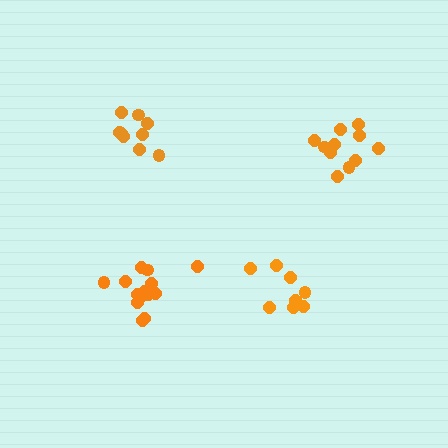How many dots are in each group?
Group 1: 9 dots, Group 2: 8 dots, Group 3: 14 dots, Group 4: 11 dots (42 total).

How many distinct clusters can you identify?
There are 4 distinct clusters.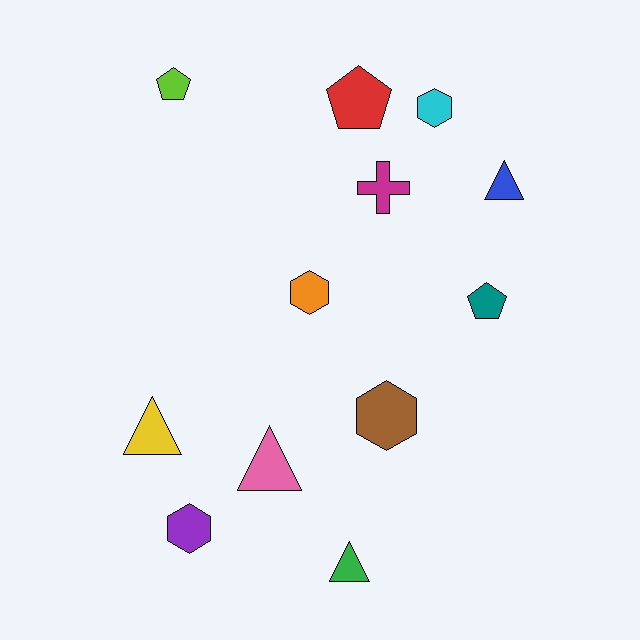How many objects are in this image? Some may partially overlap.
There are 12 objects.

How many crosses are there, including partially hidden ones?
There is 1 cross.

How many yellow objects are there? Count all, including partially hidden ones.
There is 1 yellow object.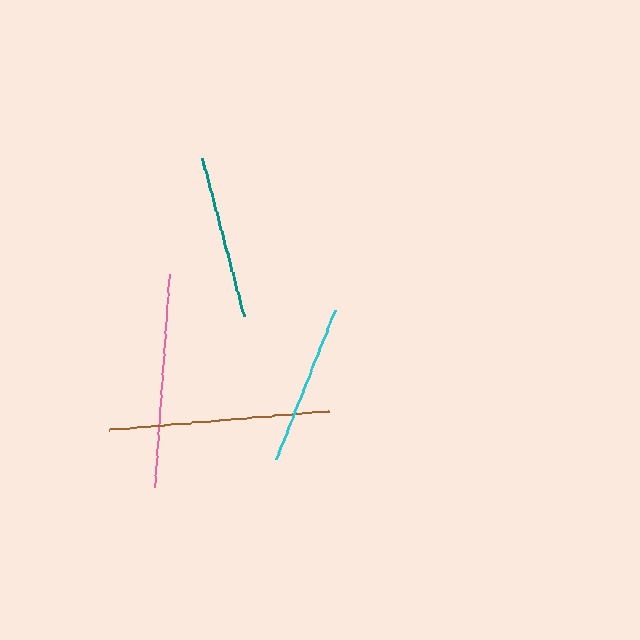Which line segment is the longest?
The brown line is the longest at approximately 220 pixels.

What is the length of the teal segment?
The teal segment is approximately 164 pixels long.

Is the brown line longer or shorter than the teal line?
The brown line is longer than the teal line.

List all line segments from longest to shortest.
From longest to shortest: brown, pink, teal, cyan.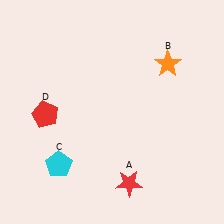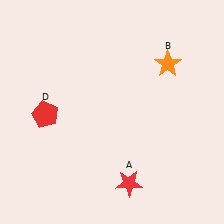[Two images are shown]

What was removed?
The cyan pentagon (C) was removed in Image 2.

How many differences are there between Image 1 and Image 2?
There is 1 difference between the two images.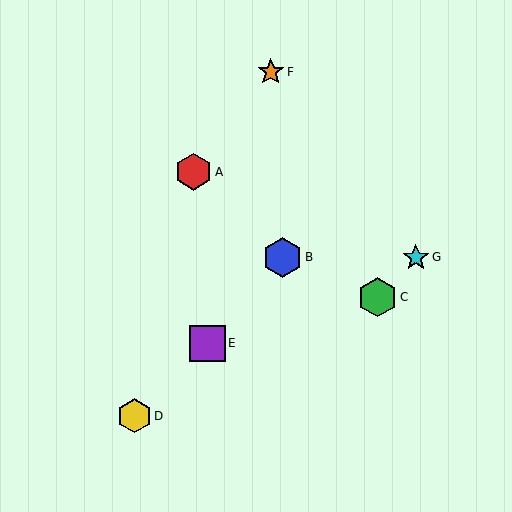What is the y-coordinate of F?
Object F is at y≈72.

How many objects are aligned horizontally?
2 objects (B, G) are aligned horizontally.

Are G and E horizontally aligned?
No, G is at y≈257 and E is at y≈343.